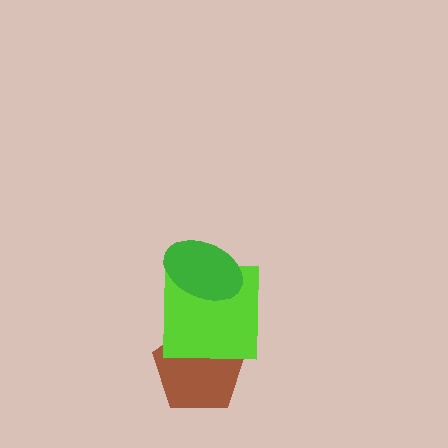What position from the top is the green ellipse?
The green ellipse is 1st from the top.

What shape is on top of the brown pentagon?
The lime square is on top of the brown pentagon.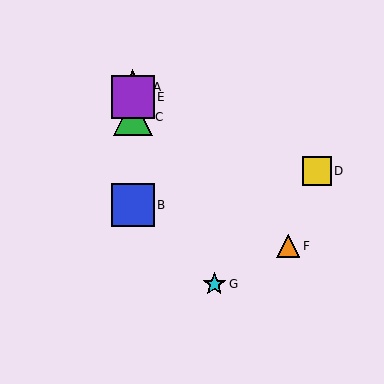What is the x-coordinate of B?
Object B is at x≈133.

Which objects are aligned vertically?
Objects A, B, C, E are aligned vertically.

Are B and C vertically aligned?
Yes, both are at x≈133.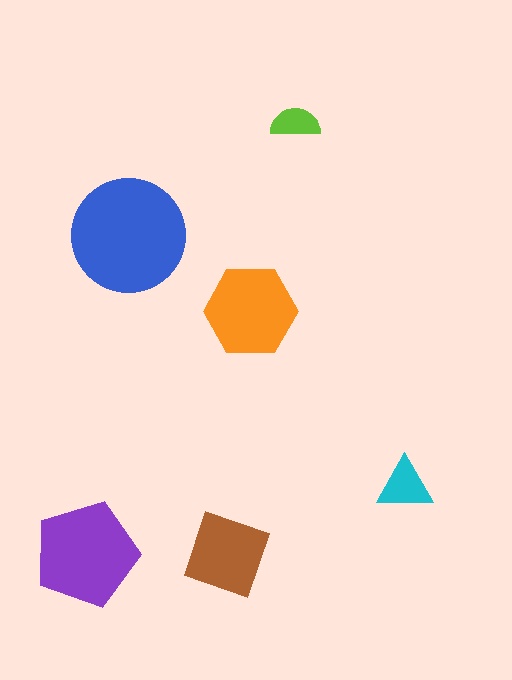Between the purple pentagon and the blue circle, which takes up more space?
The blue circle.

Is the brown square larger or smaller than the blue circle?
Smaller.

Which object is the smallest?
The lime semicircle.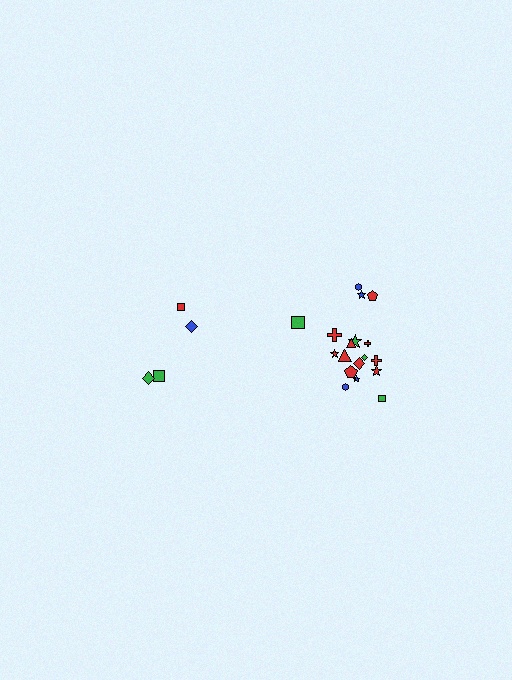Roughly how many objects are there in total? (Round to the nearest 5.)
Roughly 20 objects in total.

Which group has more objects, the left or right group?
The right group.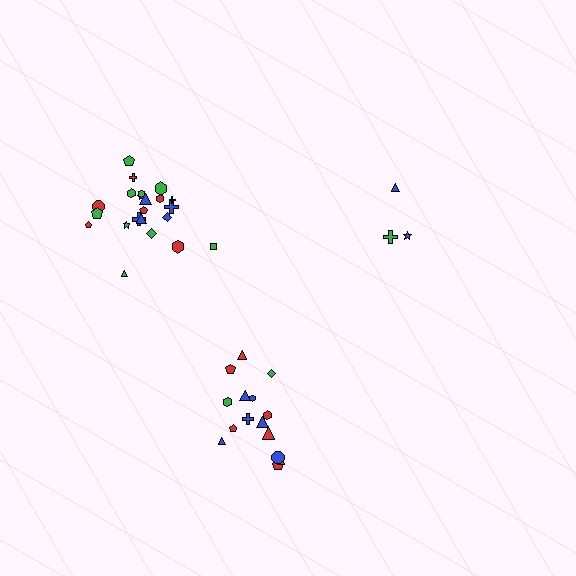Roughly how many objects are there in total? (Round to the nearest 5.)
Roughly 40 objects in total.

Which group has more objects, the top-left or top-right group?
The top-left group.